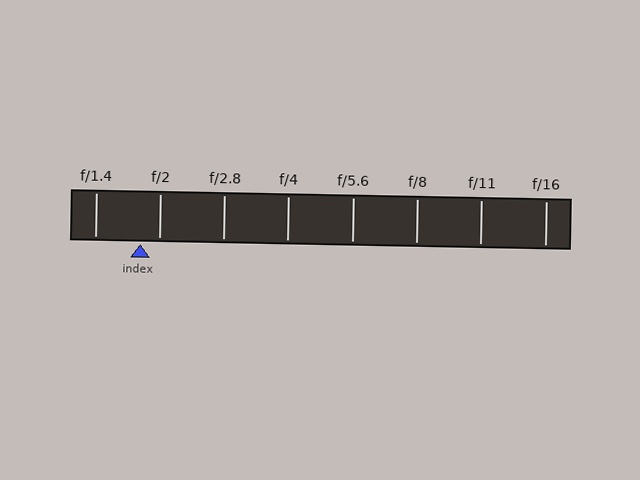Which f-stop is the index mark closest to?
The index mark is closest to f/2.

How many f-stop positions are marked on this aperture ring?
There are 8 f-stop positions marked.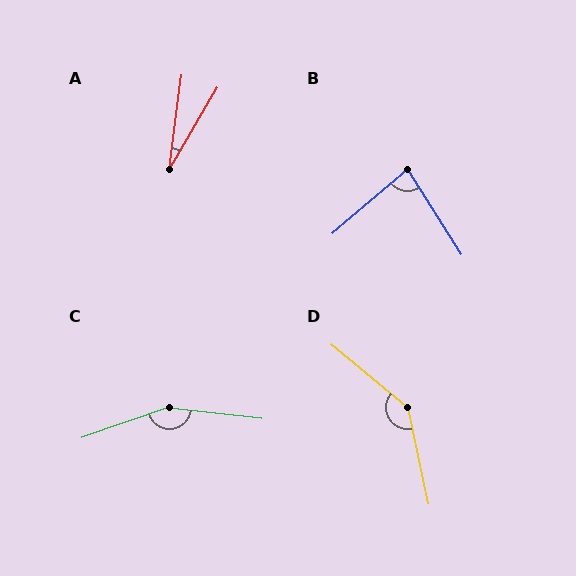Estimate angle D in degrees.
Approximately 142 degrees.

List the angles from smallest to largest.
A (23°), B (82°), D (142°), C (154°).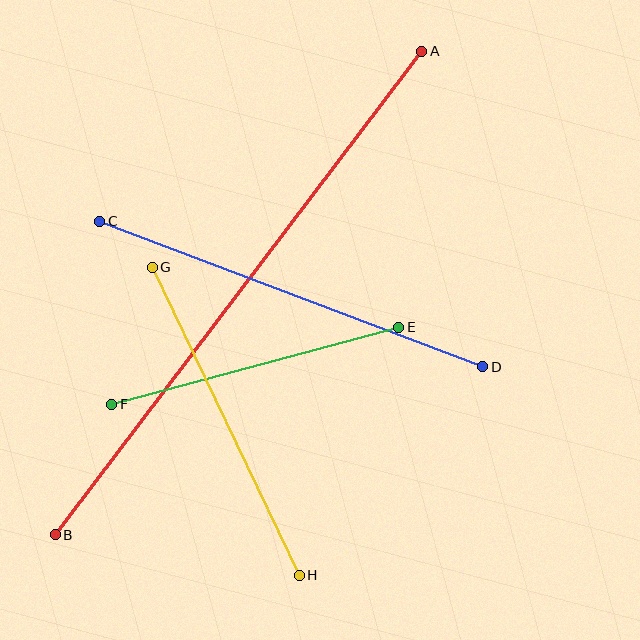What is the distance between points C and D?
The distance is approximately 410 pixels.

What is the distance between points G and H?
The distance is approximately 341 pixels.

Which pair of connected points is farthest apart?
Points A and B are farthest apart.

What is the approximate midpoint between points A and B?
The midpoint is at approximately (238, 293) pixels.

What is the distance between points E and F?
The distance is approximately 297 pixels.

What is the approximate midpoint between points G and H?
The midpoint is at approximately (226, 421) pixels.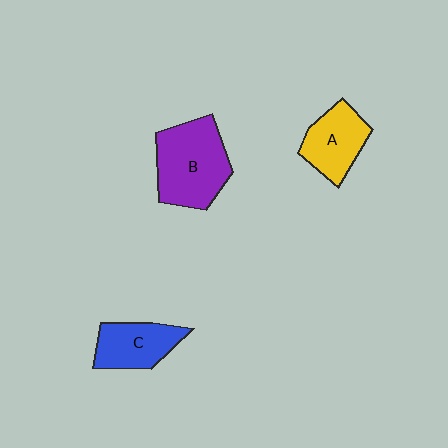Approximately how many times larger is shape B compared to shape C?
Approximately 1.6 times.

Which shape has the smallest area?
Shape C (blue).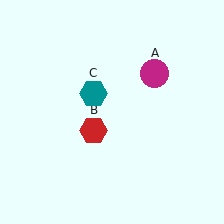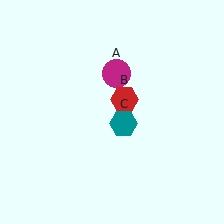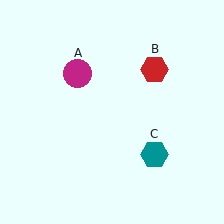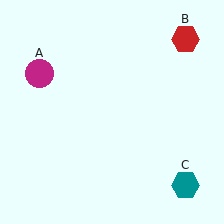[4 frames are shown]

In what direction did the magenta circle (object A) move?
The magenta circle (object A) moved left.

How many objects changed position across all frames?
3 objects changed position: magenta circle (object A), red hexagon (object B), teal hexagon (object C).